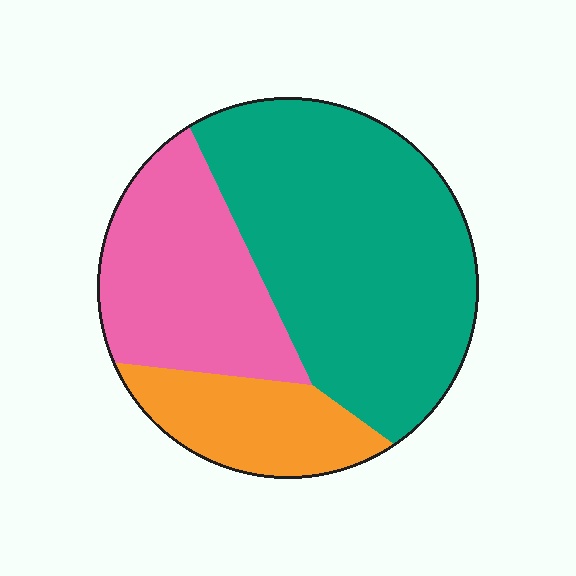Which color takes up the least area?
Orange, at roughly 15%.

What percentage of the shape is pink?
Pink covers 28% of the shape.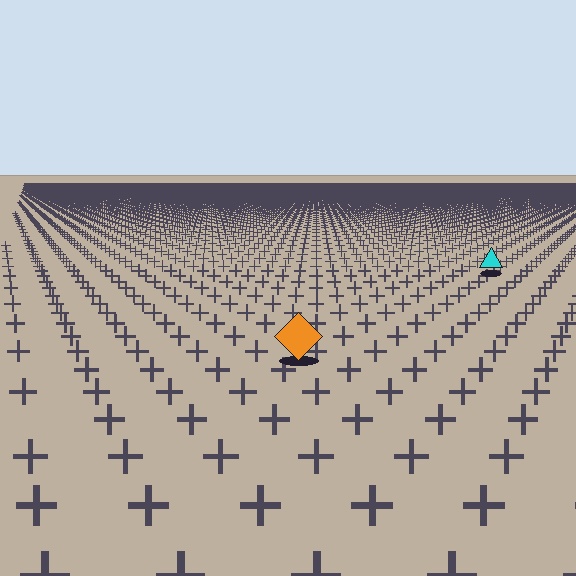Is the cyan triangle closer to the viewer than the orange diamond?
No. The orange diamond is closer — you can tell from the texture gradient: the ground texture is coarser near it.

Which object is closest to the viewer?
The orange diamond is closest. The texture marks near it are larger and more spread out.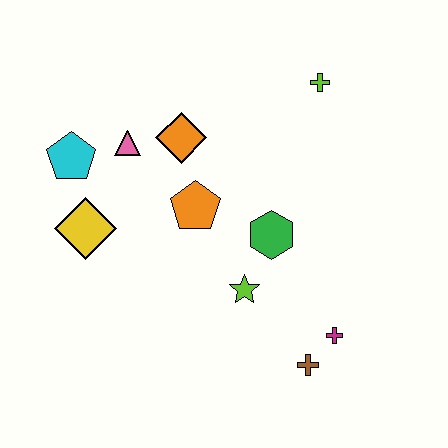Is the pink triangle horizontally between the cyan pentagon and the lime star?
Yes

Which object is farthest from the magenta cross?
The cyan pentagon is farthest from the magenta cross.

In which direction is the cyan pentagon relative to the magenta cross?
The cyan pentagon is to the left of the magenta cross.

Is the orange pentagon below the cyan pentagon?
Yes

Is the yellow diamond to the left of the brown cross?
Yes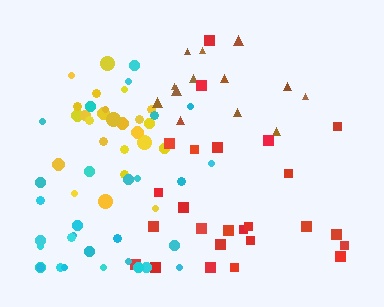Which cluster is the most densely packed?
Yellow.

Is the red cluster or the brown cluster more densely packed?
Brown.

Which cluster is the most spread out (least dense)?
Red.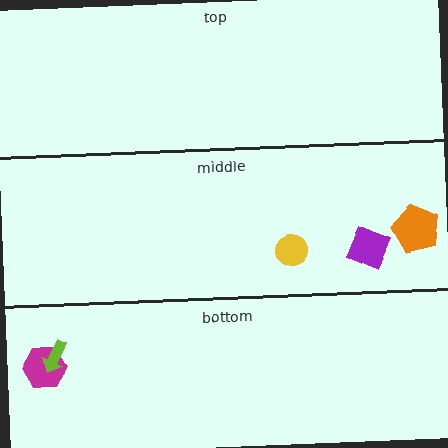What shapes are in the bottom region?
The magenta hexagon, the lime arrow.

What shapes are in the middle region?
The orange pentagon, the yellow circle, the purple diamond.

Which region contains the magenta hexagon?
The bottom region.